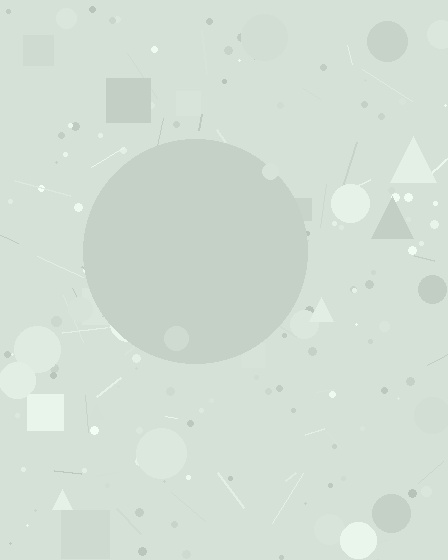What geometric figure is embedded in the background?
A circle is embedded in the background.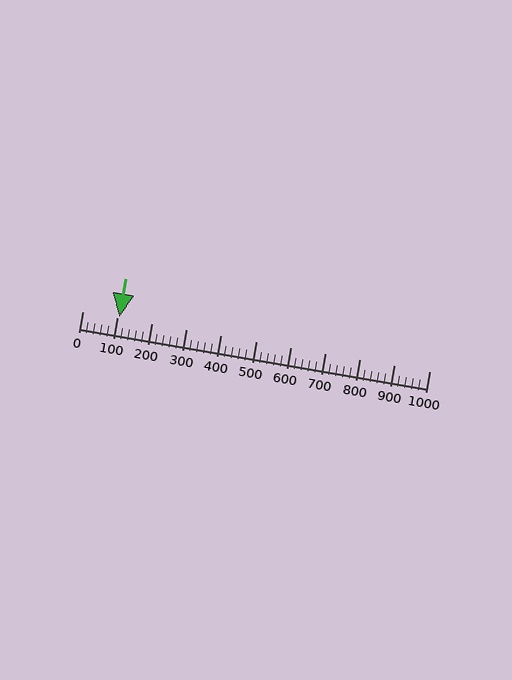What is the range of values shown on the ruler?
The ruler shows values from 0 to 1000.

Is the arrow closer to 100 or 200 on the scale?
The arrow is closer to 100.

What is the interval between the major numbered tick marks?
The major tick marks are spaced 100 units apart.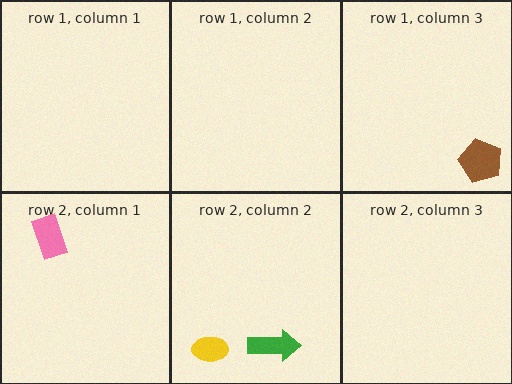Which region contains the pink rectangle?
The row 2, column 1 region.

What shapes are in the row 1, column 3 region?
The brown pentagon.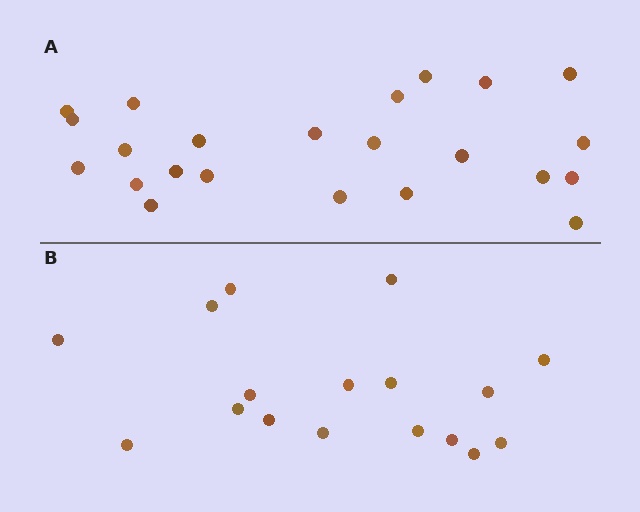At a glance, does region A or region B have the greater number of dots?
Region A (the top region) has more dots.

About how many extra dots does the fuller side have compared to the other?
Region A has about 6 more dots than region B.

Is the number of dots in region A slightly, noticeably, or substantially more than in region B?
Region A has noticeably more, but not dramatically so. The ratio is roughly 1.4 to 1.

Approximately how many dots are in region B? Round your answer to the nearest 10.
About 20 dots. (The exact count is 17, which rounds to 20.)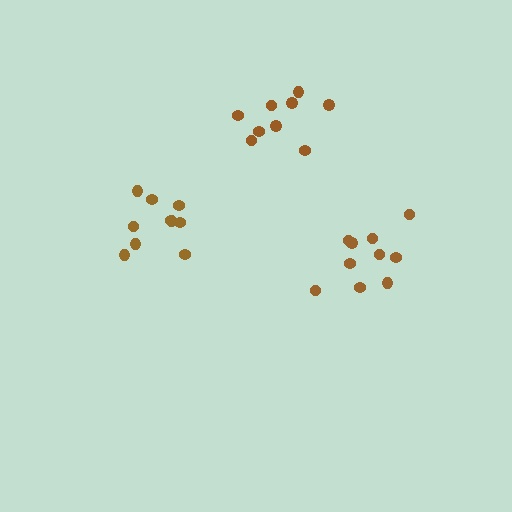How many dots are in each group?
Group 1: 10 dots, Group 2: 10 dots, Group 3: 9 dots (29 total).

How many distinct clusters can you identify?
There are 3 distinct clusters.